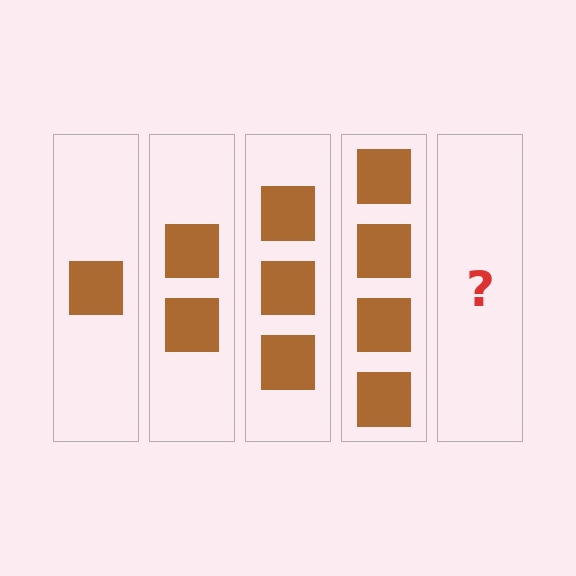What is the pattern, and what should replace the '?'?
The pattern is that each step adds one more square. The '?' should be 5 squares.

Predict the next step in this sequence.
The next step is 5 squares.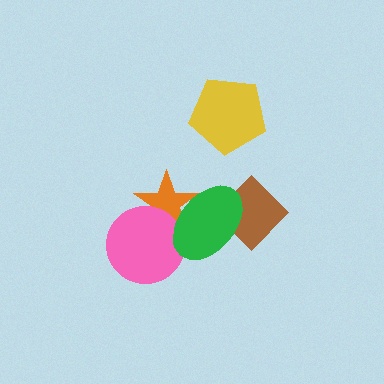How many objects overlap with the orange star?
2 objects overlap with the orange star.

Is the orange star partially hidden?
Yes, it is partially covered by another shape.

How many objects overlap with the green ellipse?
3 objects overlap with the green ellipse.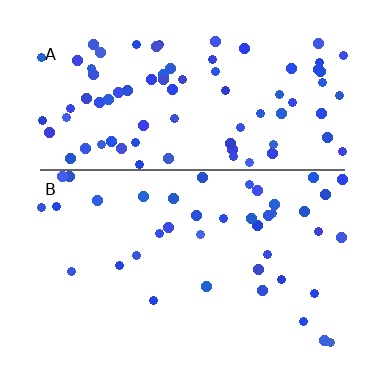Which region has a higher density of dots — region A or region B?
A (the top).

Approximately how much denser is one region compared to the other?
Approximately 2.1× — region A over region B.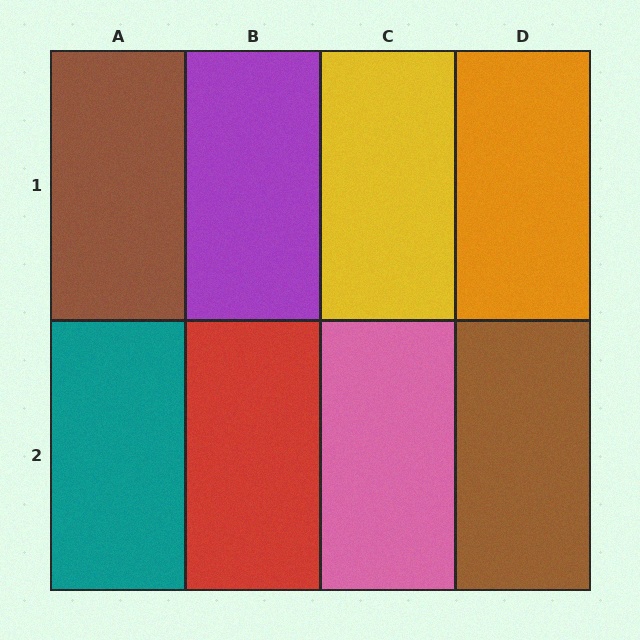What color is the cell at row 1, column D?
Orange.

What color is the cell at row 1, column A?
Brown.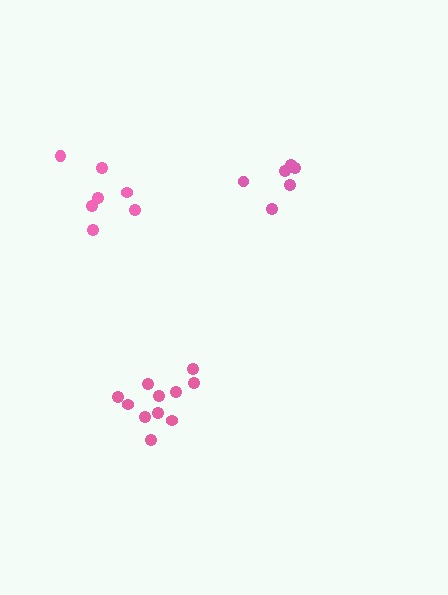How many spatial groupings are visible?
There are 3 spatial groupings.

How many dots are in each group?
Group 1: 11 dots, Group 2: 7 dots, Group 3: 6 dots (24 total).